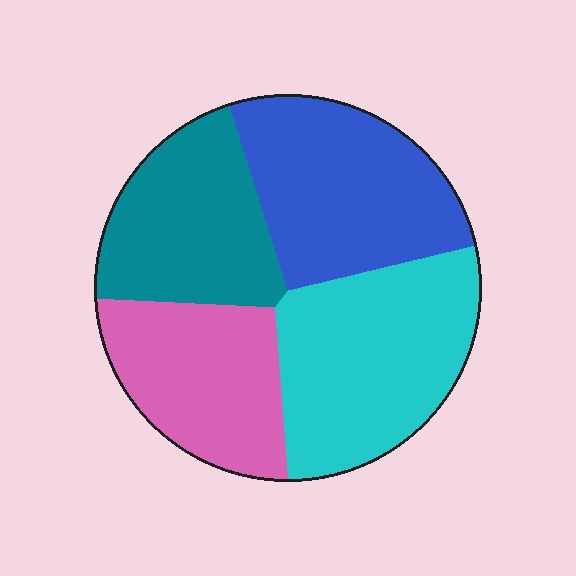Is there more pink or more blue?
Blue.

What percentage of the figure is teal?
Teal takes up between a sixth and a third of the figure.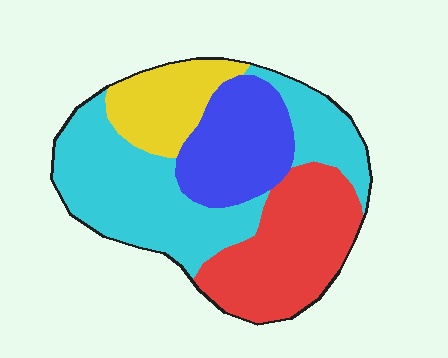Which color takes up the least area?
Yellow, at roughly 15%.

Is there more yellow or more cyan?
Cyan.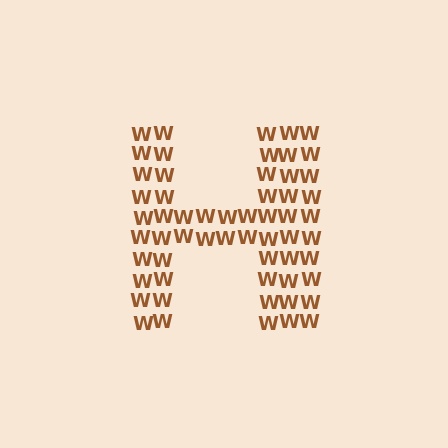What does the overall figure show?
The overall figure shows the letter H.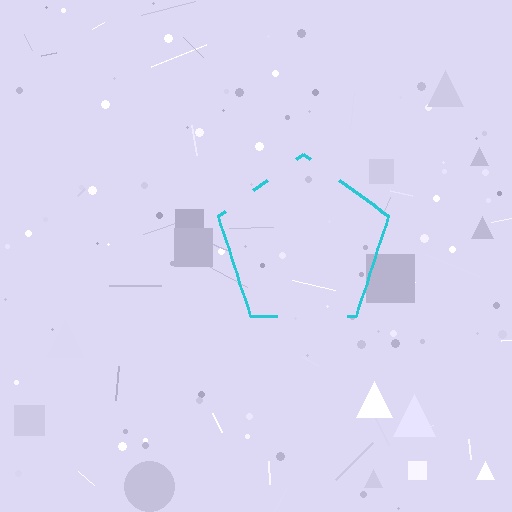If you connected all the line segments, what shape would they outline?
They would outline a pentagon.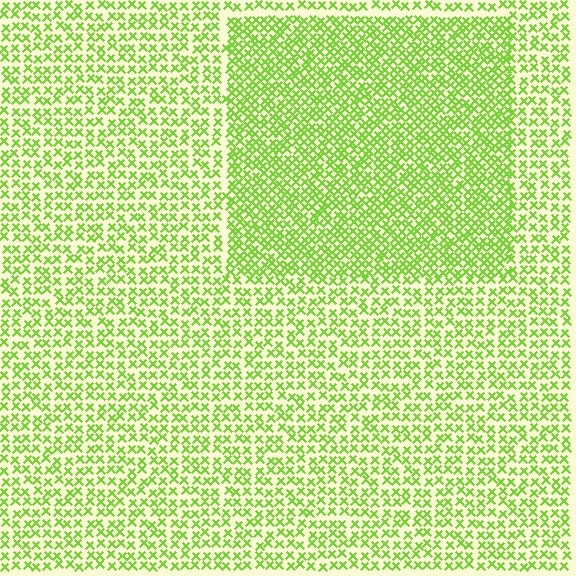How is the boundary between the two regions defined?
The boundary is defined by a change in element density (approximately 1.7x ratio). All elements are the same color, size, and shape.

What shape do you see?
I see a rectangle.